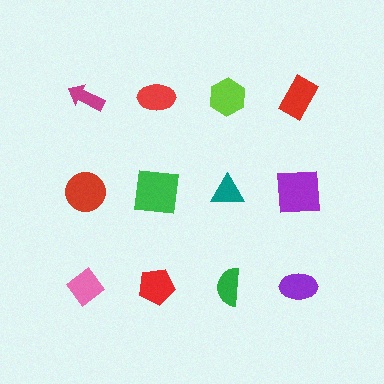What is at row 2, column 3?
A teal triangle.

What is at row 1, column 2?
A red ellipse.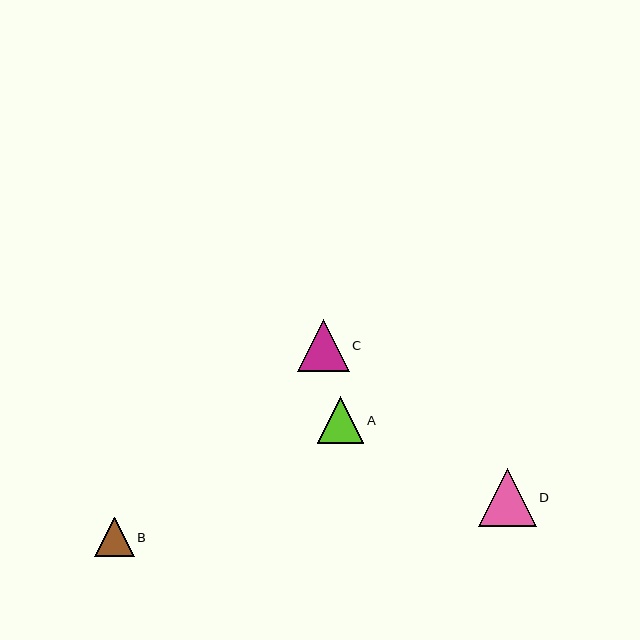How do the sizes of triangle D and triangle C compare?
Triangle D and triangle C are approximately the same size.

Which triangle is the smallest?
Triangle B is the smallest with a size of approximately 40 pixels.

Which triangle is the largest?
Triangle D is the largest with a size of approximately 58 pixels.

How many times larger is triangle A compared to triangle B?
Triangle A is approximately 1.2 times the size of triangle B.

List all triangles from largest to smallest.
From largest to smallest: D, C, A, B.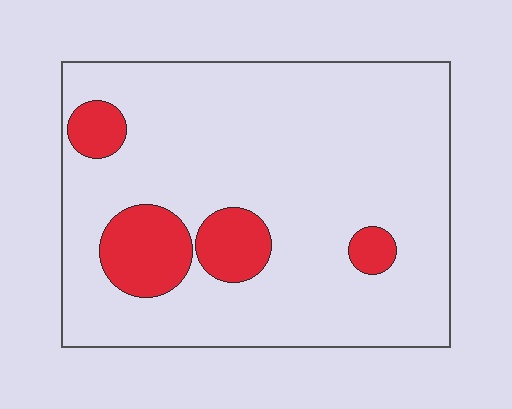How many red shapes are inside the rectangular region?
4.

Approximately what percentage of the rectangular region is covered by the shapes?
Approximately 15%.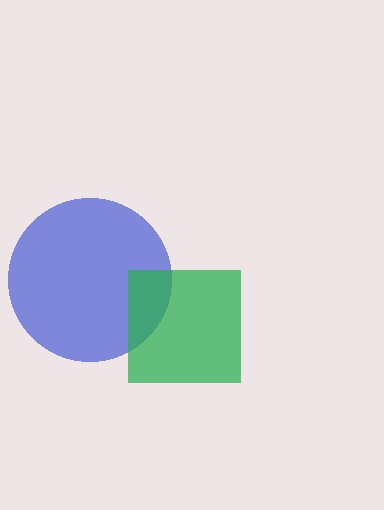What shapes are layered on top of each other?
The layered shapes are: a blue circle, a green square.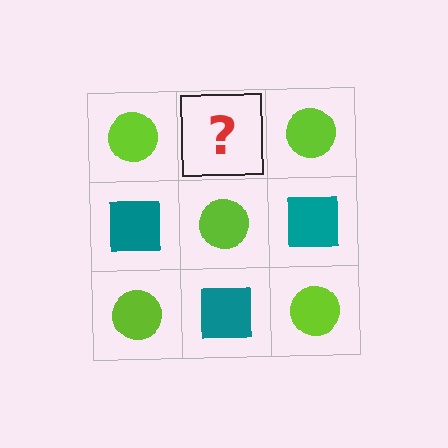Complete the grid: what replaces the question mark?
The question mark should be replaced with a teal square.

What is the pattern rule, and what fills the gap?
The rule is that it alternates lime circle and teal square in a checkerboard pattern. The gap should be filled with a teal square.